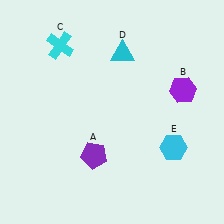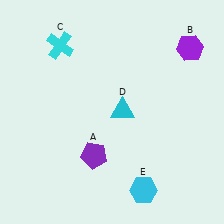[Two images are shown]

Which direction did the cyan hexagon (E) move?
The cyan hexagon (E) moved down.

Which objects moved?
The objects that moved are: the purple hexagon (B), the cyan triangle (D), the cyan hexagon (E).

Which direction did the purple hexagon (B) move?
The purple hexagon (B) moved up.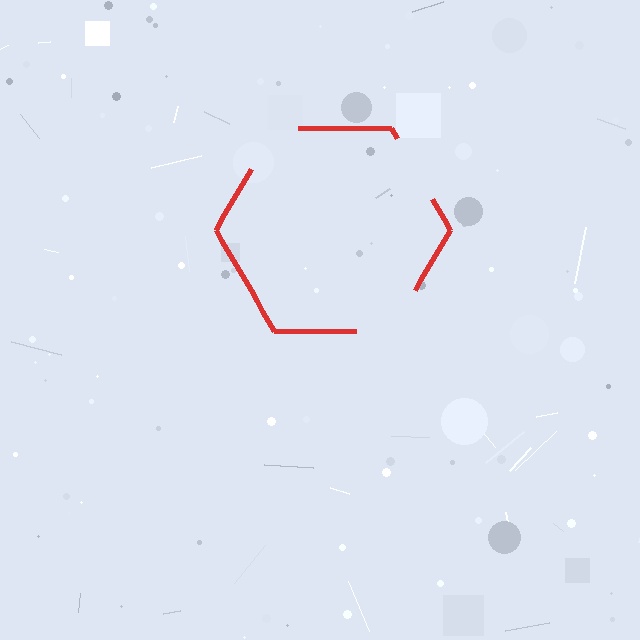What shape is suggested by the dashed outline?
The dashed outline suggests a hexagon.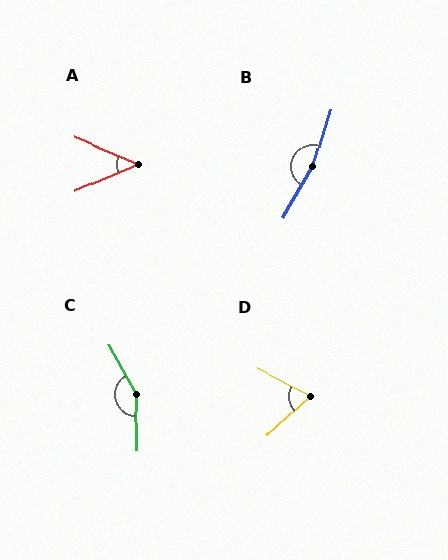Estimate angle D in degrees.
Approximately 70 degrees.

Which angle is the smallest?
A, at approximately 46 degrees.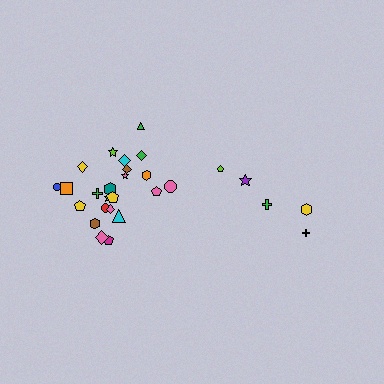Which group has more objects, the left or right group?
The left group.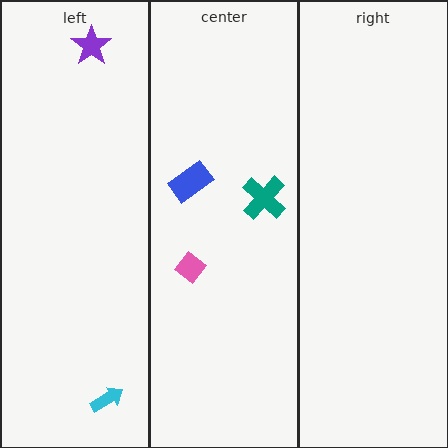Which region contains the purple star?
The left region.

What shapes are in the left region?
The cyan arrow, the purple star.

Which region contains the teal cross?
The center region.